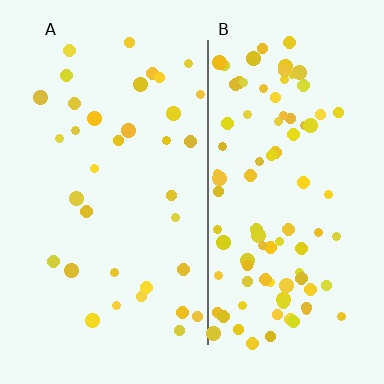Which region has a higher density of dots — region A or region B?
B (the right).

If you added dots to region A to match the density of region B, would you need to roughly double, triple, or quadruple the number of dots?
Approximately triple.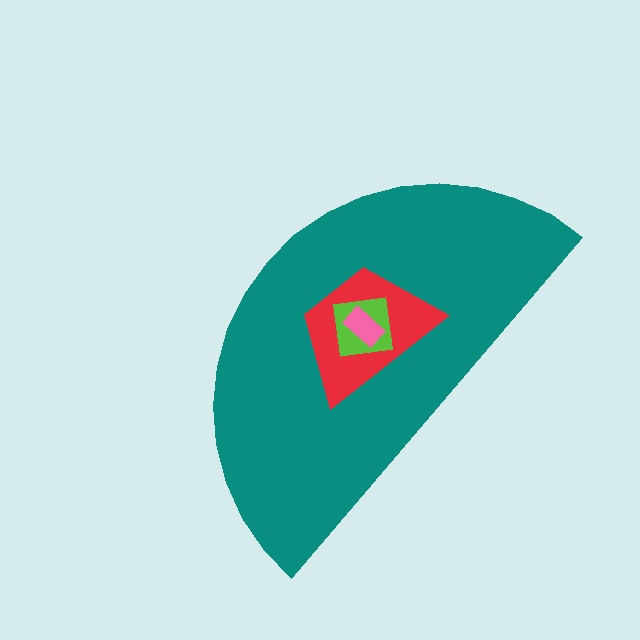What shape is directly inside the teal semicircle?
The red trapezoid.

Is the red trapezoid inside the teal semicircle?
Yes.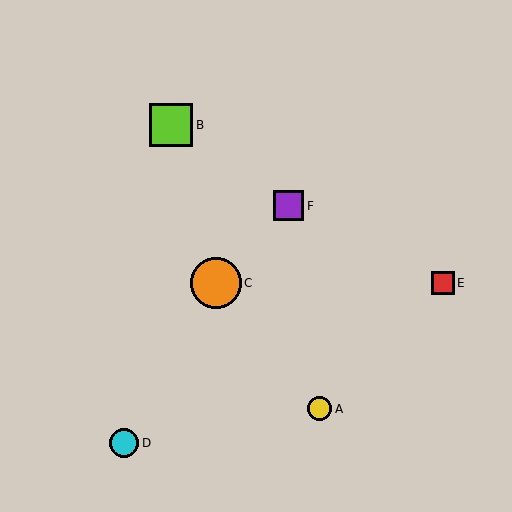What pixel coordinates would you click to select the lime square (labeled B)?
Click at (171, 125) to select the lime square B.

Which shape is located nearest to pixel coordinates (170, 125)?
The lime square (labeled B) at (171, 125) is nearest to that location.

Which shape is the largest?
The orange circle (labeled C) is the largest.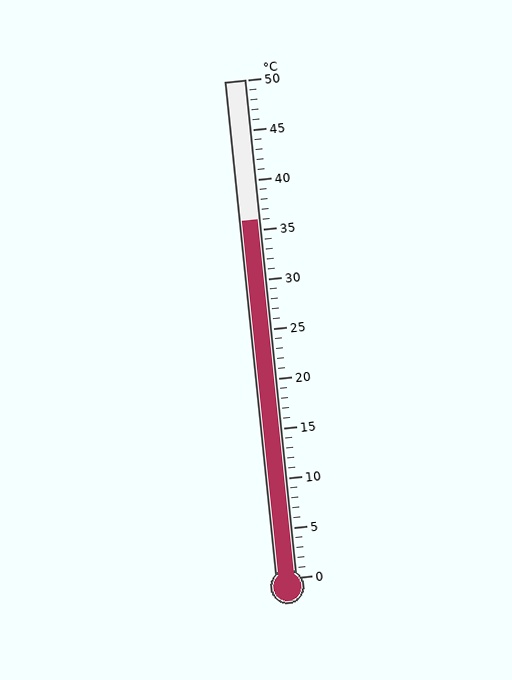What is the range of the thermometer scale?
The thermometer scale ranges from 0°C to 50°C.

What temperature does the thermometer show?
The thermometer shows approximately 36°C.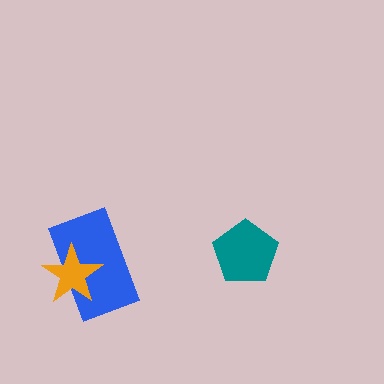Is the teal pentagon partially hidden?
No, no other shape covers it.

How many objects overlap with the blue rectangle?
1 object overlaps with the blue rectangle.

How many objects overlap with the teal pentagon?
0 objects overlap with the teal pentagon.